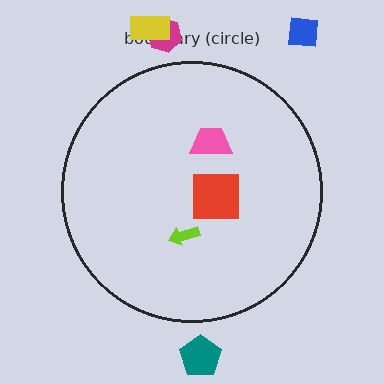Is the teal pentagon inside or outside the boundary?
Outside.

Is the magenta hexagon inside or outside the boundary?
Outside.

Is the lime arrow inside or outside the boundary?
Inside.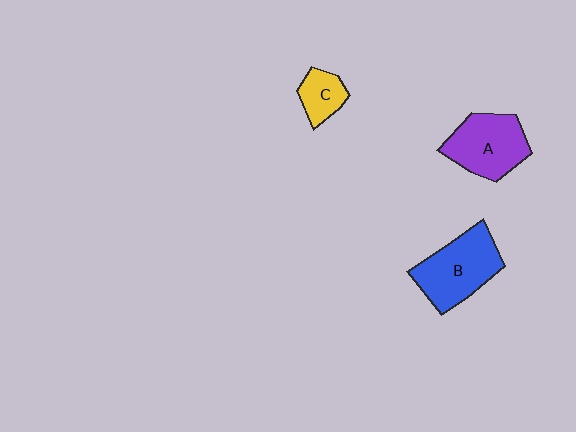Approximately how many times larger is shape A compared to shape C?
Approximately 2.2 times.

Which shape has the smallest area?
Shape C (yellow).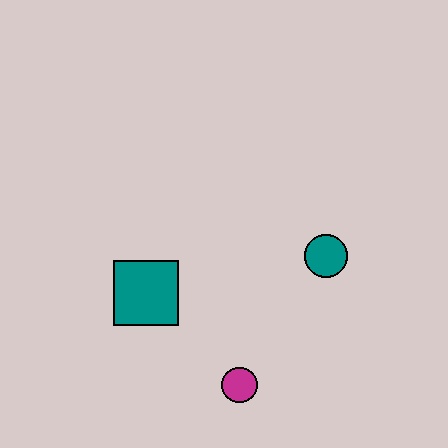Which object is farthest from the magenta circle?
The teal circle is farthest from the magenta circle.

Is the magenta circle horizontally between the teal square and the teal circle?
Yes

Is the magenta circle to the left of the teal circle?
Yes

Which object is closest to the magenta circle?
The teal square is closest to the magenta circle.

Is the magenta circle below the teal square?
Yes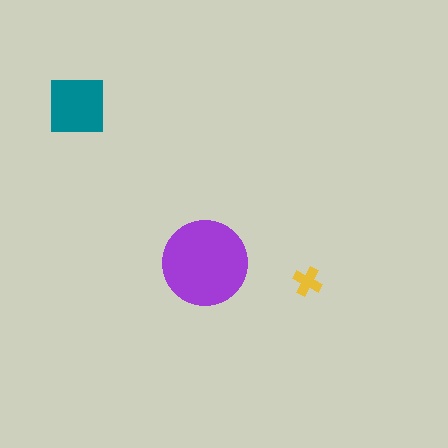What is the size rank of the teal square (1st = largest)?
2nd.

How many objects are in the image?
There are 3 objects in the image.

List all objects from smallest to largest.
The yellow cross, the teal square, the purple circle.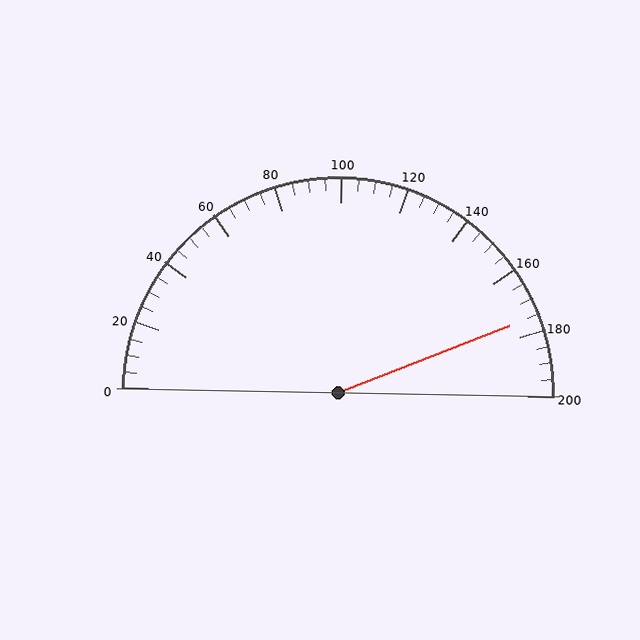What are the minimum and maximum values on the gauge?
The gauge ranges from 0 to 200.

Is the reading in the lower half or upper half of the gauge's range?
The reading is in the upper half of the range (0 to 200).